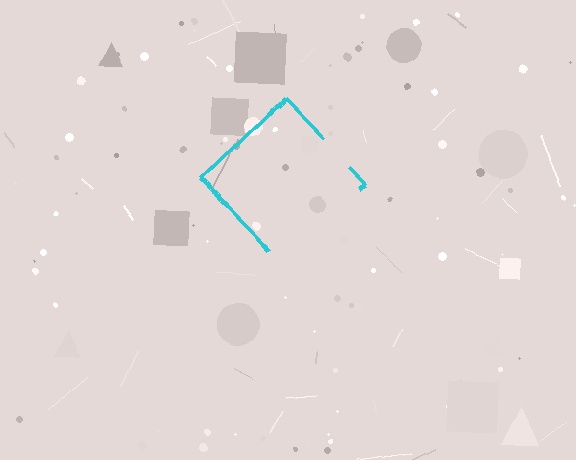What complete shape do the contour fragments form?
The contour fragments form a diamond.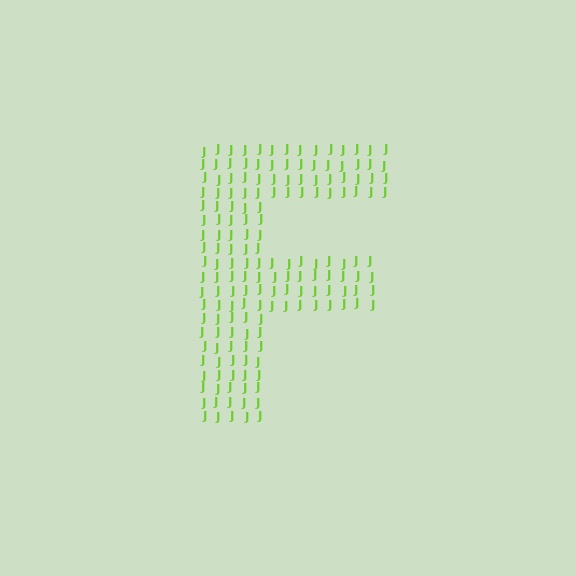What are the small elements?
The small elements are letter J's.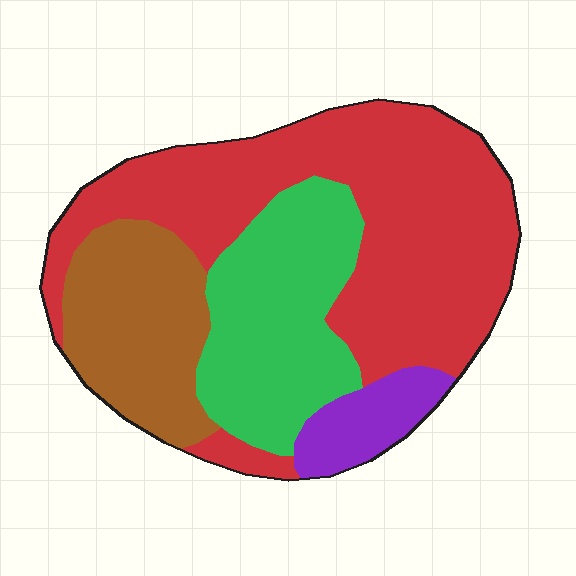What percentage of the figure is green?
Green takes up between a sixth and a third of the figure.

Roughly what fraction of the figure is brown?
Brown takes up between a sixth and a third of the figure.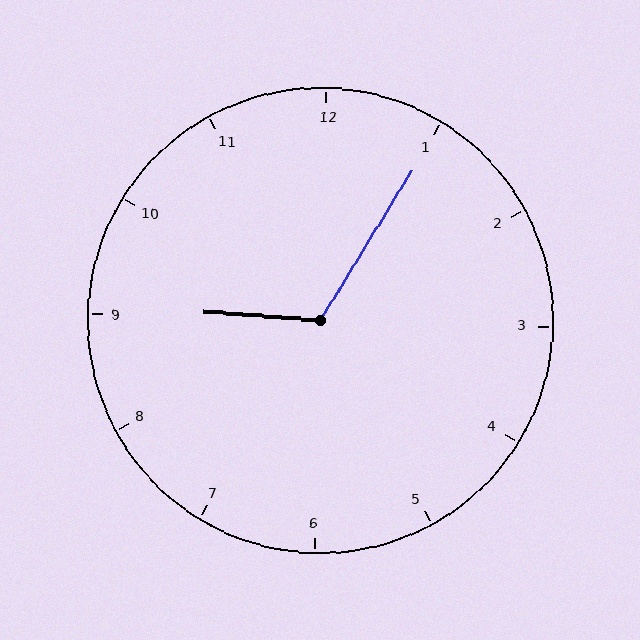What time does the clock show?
9:05.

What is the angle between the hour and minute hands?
Approximately 118 degrees.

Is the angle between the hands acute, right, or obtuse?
It is obtuse.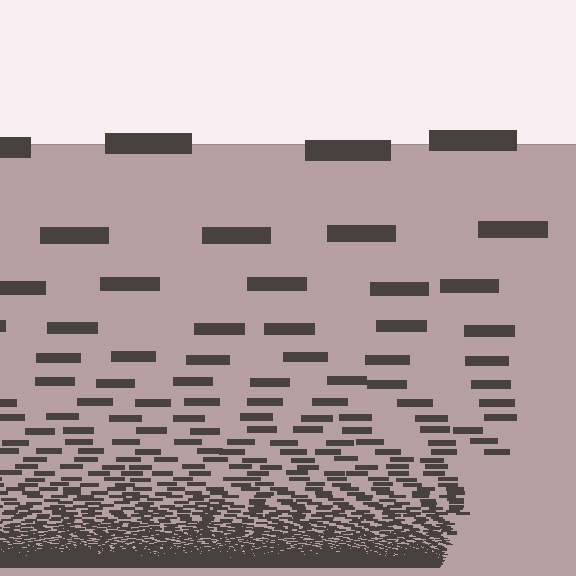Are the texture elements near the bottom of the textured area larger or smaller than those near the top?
Smaller. The gradient is inverted — elements near the bottom are smaller and denser.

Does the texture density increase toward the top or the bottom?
Density increases toward the bottom.